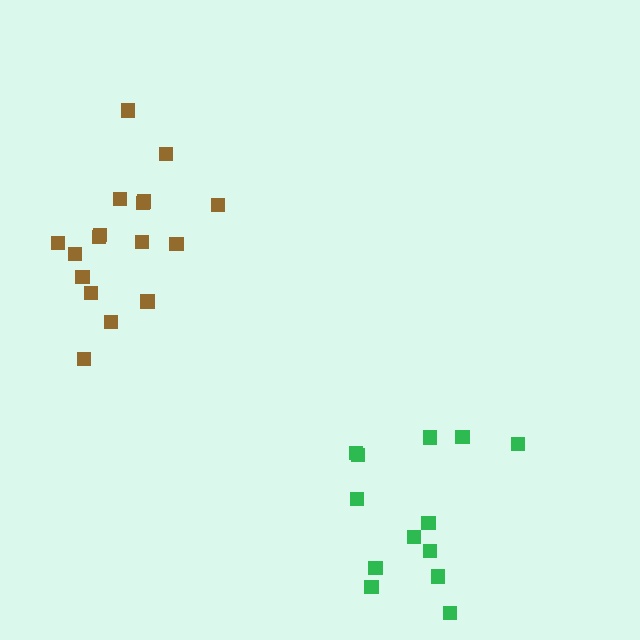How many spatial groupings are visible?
There are 2 spatial groupings.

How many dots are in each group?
Group 1: 17 dots, Group 2: 13 dots (30 total).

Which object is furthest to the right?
The green cluster is rightmost.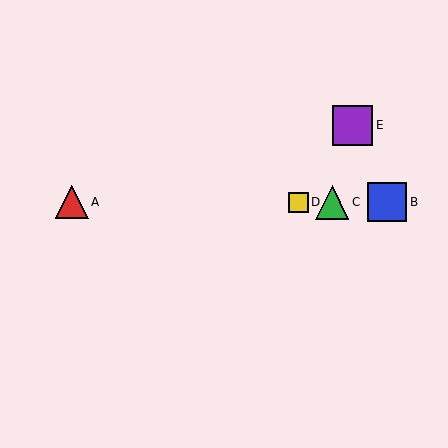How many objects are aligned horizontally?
4 objects (A, B, C, D) are aligned horizontally.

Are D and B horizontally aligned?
Yes, both are at y≈202.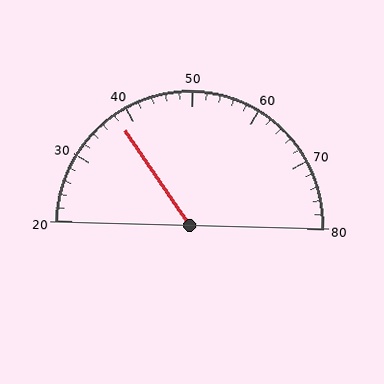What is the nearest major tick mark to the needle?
The nearest major tick mark is 40.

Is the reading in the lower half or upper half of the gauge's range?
The reading is in the lower half of the range (20 to 80).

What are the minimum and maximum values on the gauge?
The gauge ranges from 20 to 80.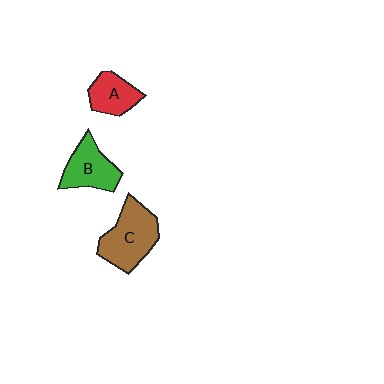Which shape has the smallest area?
Shape A (red).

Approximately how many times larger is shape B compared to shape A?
Approximately 1.3 times.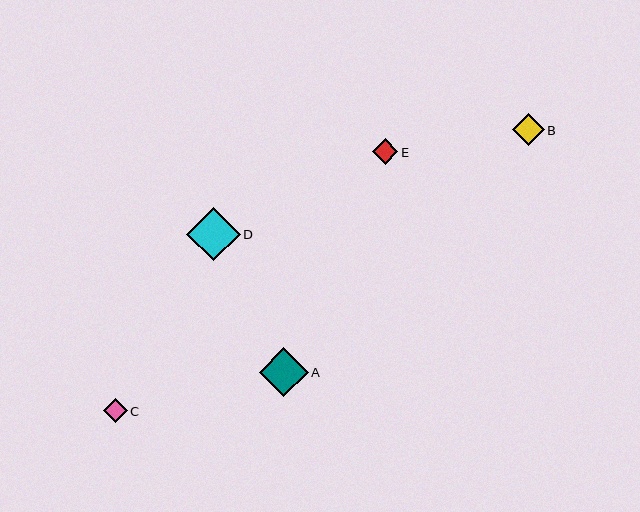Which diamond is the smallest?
Diamond C is the smallest with a size of approximately 24 pixels.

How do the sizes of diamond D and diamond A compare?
Diamond D and diamond A are approximately the same size.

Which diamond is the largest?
Diamond D is the largest with a size of approximately 53 pixels.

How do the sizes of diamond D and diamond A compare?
Diamond D and diamond A are approximately the same size.